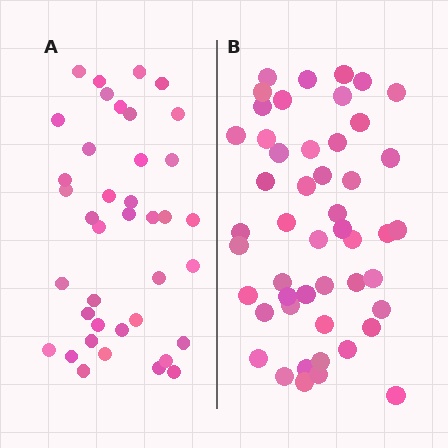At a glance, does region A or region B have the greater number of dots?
Region B (the right region) has more dots.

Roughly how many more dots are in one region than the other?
Region B has roughly 10 or so more dots than region A.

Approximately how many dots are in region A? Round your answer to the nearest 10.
About 40 dots. (The exact count is 39, which rounds to 40.)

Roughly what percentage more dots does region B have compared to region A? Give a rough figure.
About 25% more.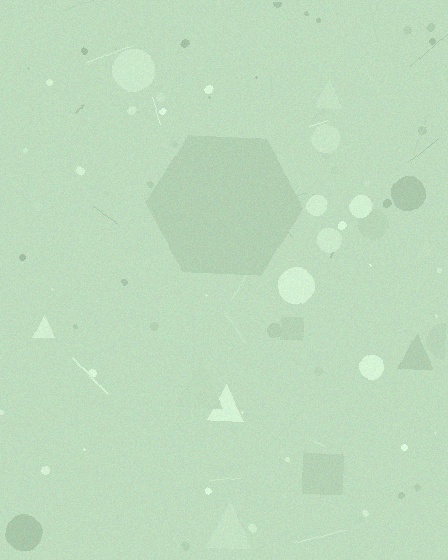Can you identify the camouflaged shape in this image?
The camouflaged shape is a hexagon.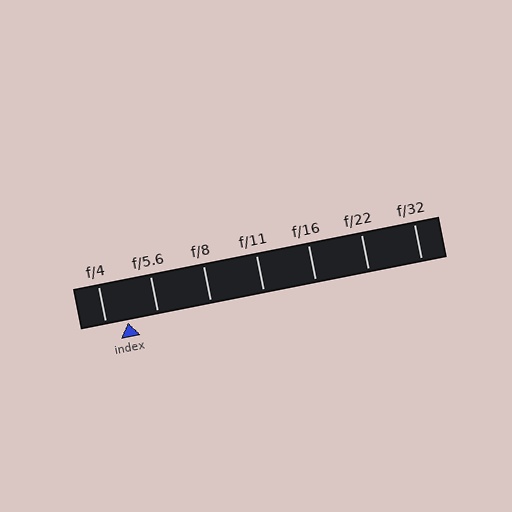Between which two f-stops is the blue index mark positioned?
The index mark is between f/4 and f/5.6.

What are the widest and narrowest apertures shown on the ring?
The widest aperture shown is f/4 and the narrowest is f/32.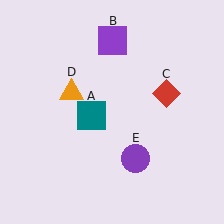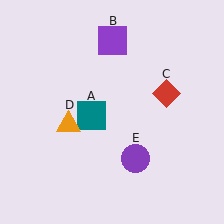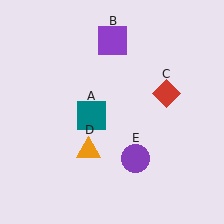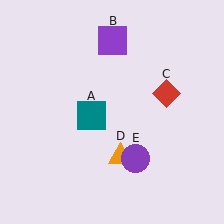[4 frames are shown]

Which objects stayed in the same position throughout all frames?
Teal square (object A) and purple square (object B) and red diamond (object C) and purple circle (object E) remained stationary.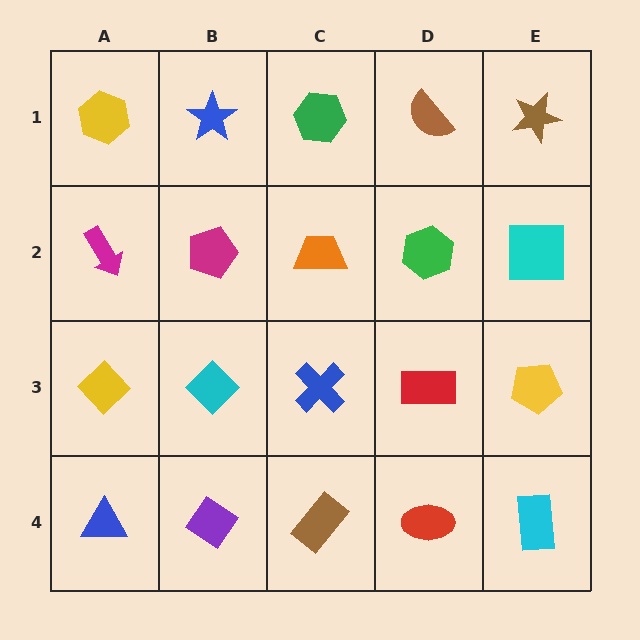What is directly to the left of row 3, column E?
A red rectangle.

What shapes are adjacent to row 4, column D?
A red rectangle (row 3, column D), a brown rectangle (row 4, column C), a cyan rectangle (row 4, column E).